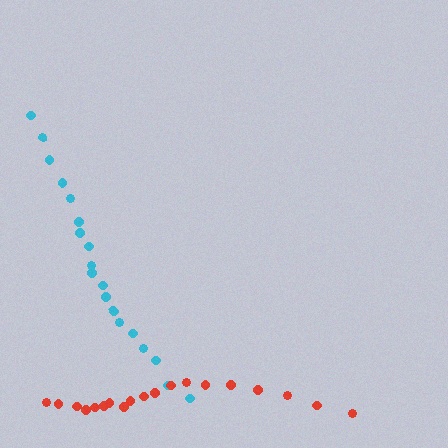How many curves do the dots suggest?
There are 2 distinct paths.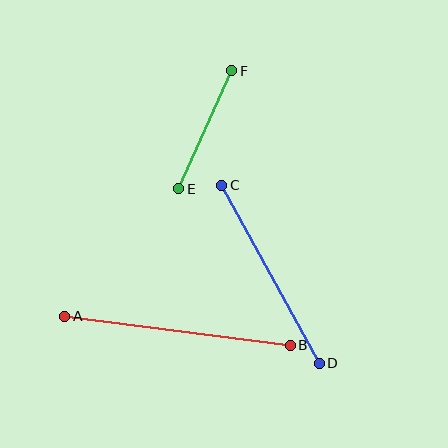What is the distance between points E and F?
The distance is approximately 129 pixels.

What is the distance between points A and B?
The distance is approximately 228 pixels.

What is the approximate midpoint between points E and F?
The midpoint is at approximately (205, 130) pixels.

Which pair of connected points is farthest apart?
Points A and B are farthest apart.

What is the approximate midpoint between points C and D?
The midpoint is at approximately (271, 274) pixels.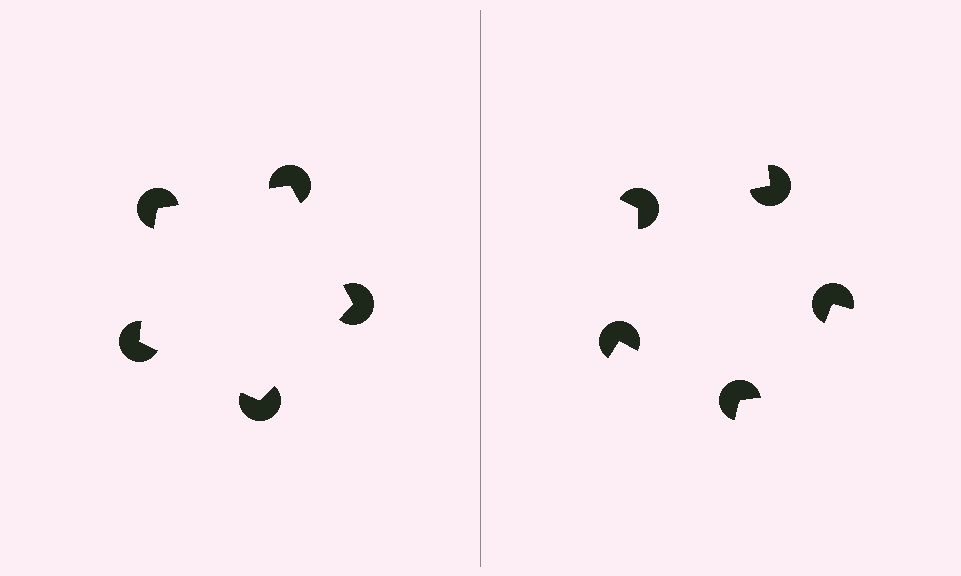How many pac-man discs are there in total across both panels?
10 — 5 on each side.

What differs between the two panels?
The pac-man discs are positioned identically on both sides; only the wedge orientations differ. On the left they align to a pentagon; on the right they are misaligned.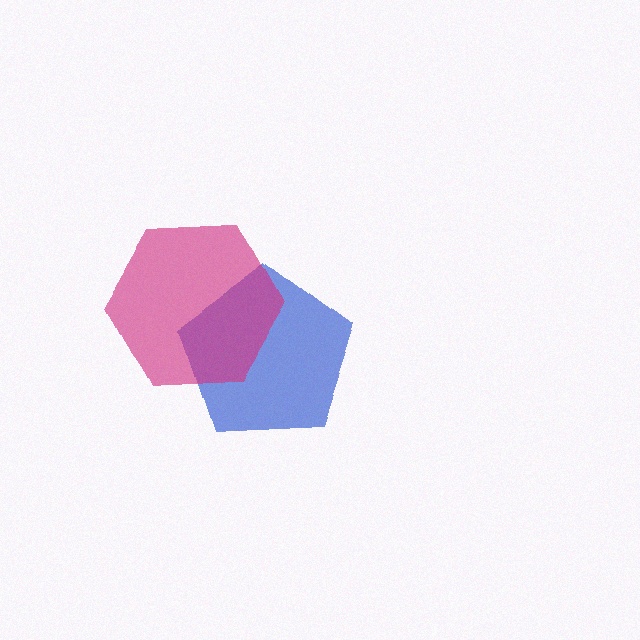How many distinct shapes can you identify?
There are 2 distinct shapes: a blue pentagon, a magenta hexagon.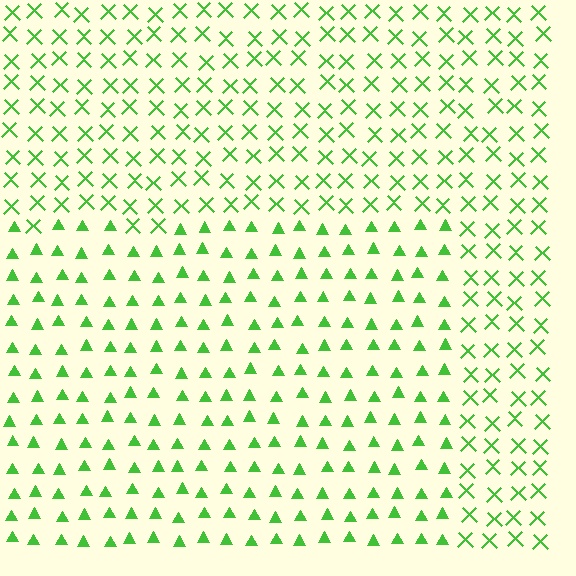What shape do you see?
I see a rectangle.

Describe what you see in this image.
The image is filled with small green elements arranged in a uniform grid. A rectangle-shaped region contains triangles, while the surrounding area contains X marks. The boundary is defined purely by the change in element shape.